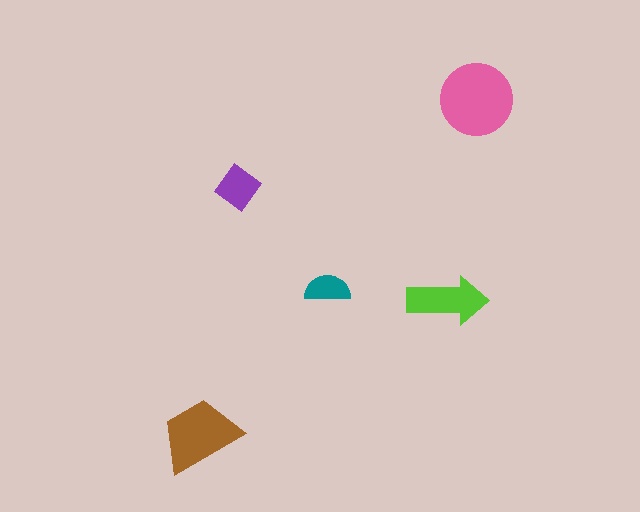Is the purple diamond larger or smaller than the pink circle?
Smaller.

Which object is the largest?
The pink circle.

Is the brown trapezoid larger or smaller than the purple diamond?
Larger.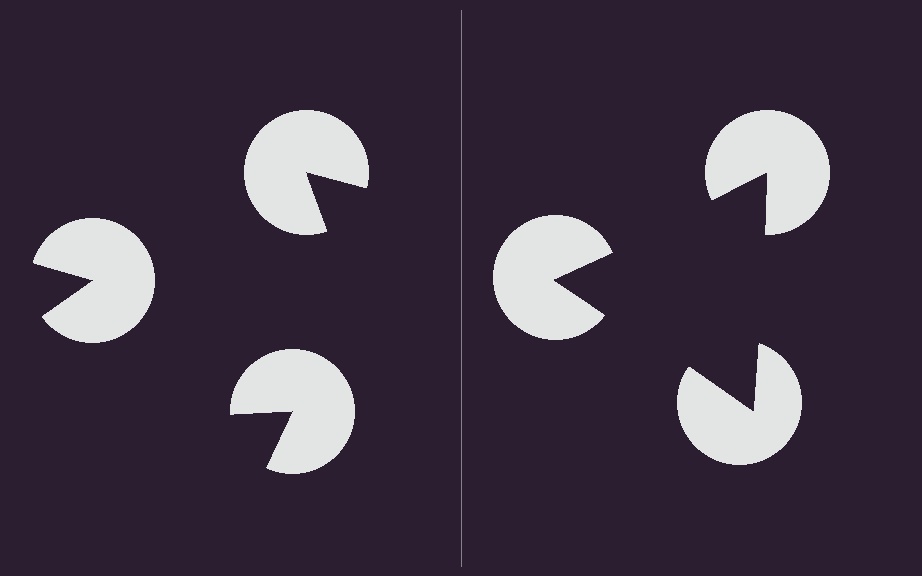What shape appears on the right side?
An illusory triangle.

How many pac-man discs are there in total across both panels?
6 — 3 on each side.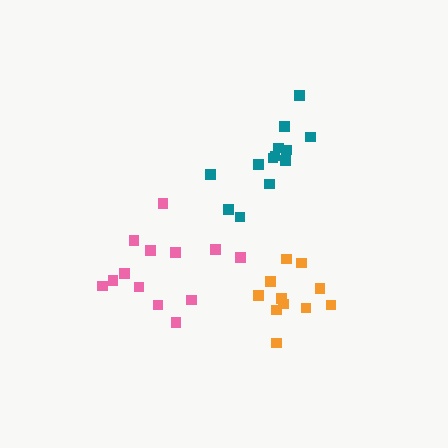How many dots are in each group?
Group 1: 11 dots, Group 2: 13 dots, Group 3: 13 dots (37 total).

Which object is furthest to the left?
The pink cluster is leftmost.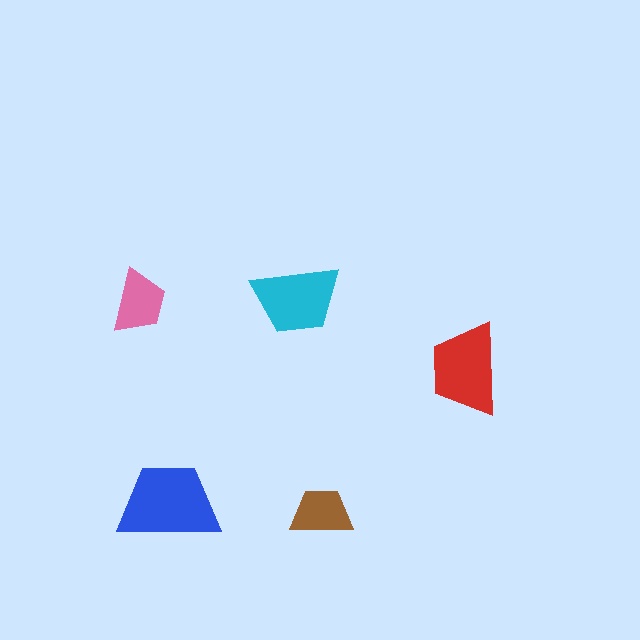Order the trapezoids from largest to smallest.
the blue one, the red one, the cyan one, the pink one, the brown one.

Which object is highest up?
The cyan trapezoid is topmost.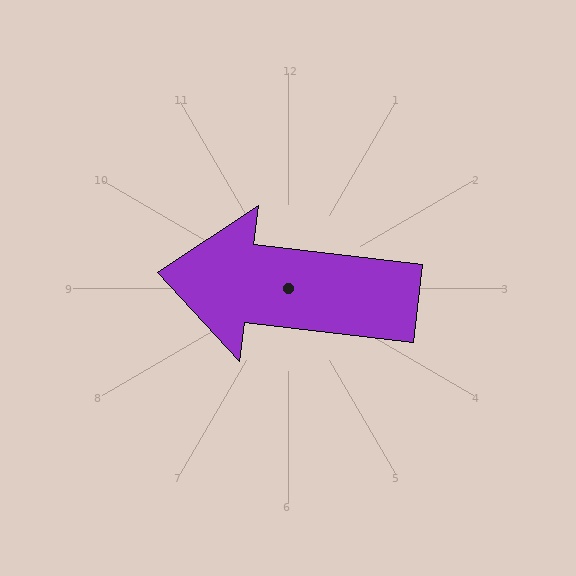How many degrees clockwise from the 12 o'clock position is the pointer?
Approximately 277 degrees.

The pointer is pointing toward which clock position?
Roughly 9 o'clock.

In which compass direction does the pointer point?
West.